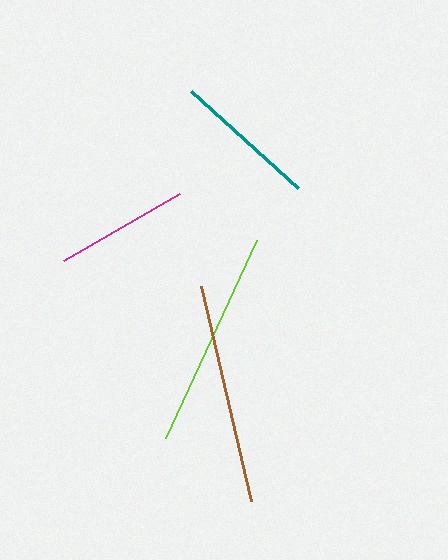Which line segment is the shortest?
The magenta line is the shortest at approximately 133 pixels.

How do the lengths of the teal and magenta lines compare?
The teal and magenta lines are approximately the same length.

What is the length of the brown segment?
The brown segment is approximately 221 pixels long.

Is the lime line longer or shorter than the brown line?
The brown line is longer than the lime line.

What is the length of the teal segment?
The teal segment is approximately 145 pixels long.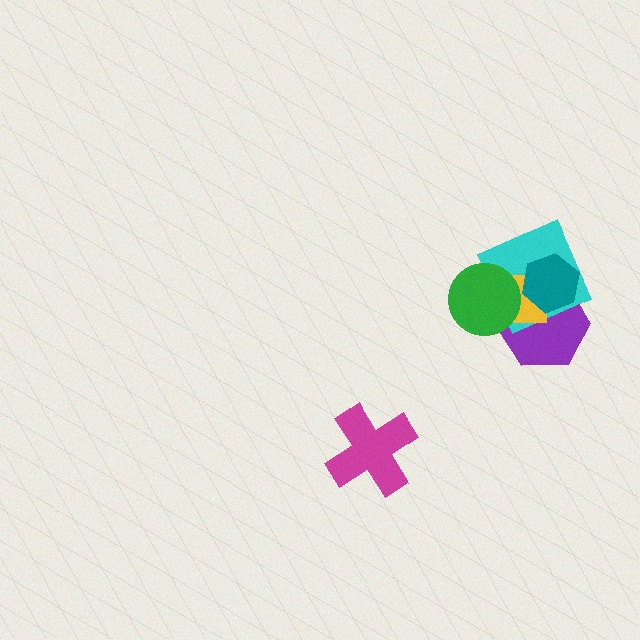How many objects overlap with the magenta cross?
0 objects overlap with the magenta cross.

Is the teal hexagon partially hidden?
No, no other shape covers it.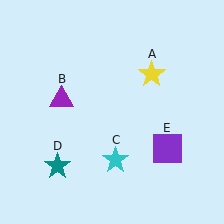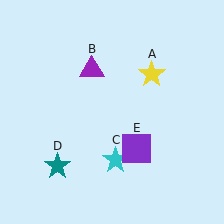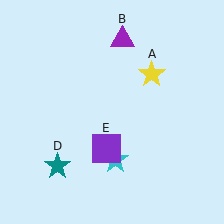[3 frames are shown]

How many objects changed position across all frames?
2 objects changed position: purple triangle (object B), purple square (object E).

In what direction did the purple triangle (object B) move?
The purple triangle (object B) moved up and to the right.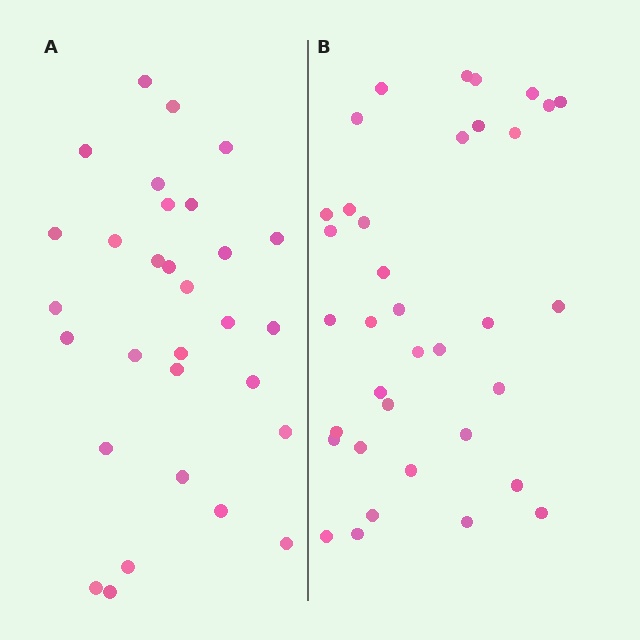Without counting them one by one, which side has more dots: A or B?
Region B (the right region) has more dots.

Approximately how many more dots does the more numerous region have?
Region B has about 6 more dots than region A.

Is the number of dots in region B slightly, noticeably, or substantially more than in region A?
Region B has only slightly more — the two regions are fairly close. The ratio is roughly 1.2 to 1.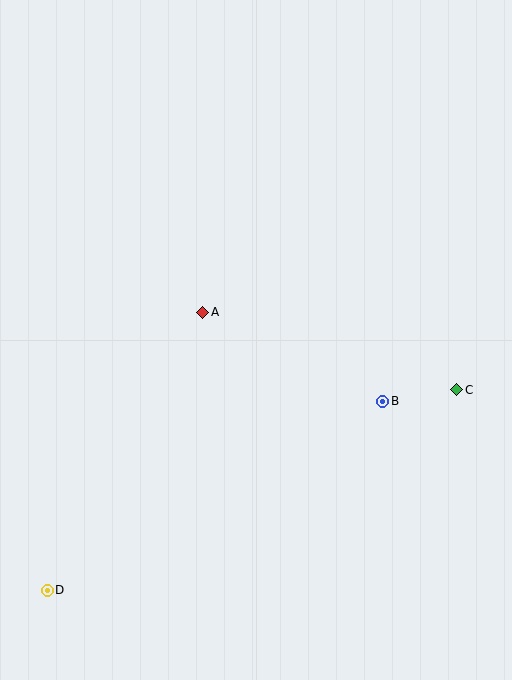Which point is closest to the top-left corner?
Point A is closest to the top-left corner.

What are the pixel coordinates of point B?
Point B is at (383, 401).